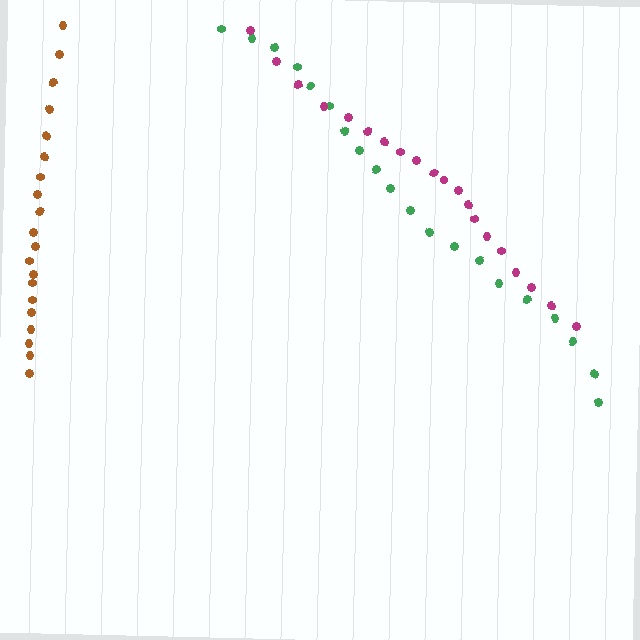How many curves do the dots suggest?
There are 3 distinct paths.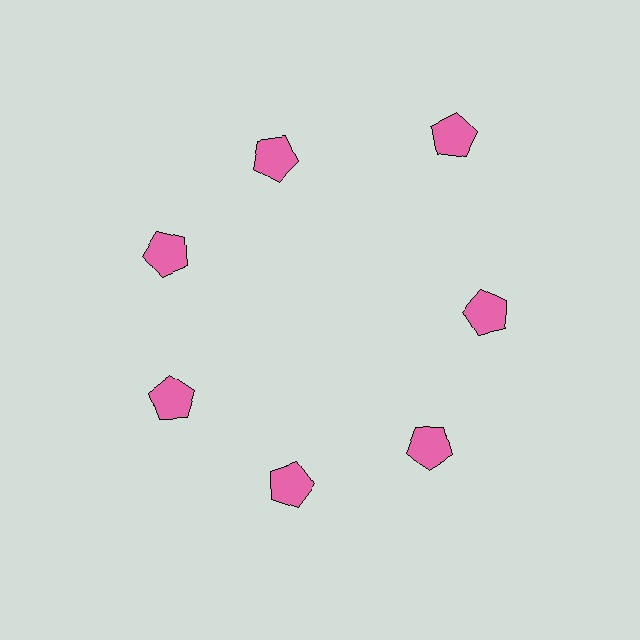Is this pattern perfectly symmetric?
No. The 7 pink pentagons are arranged in a ring, but one element near the 1 o'clock position is pushed outward from the center, breaking the 7-fold rotational symmetry.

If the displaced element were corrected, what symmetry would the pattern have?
It would have 7-fold rotational symmetry — the pattern would map onto itself every 51 degrees.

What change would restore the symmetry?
The symmetry would be restored by moving it inward, back onto the ring so that all 7 pentagons sit at equal angles and equal distance from the center.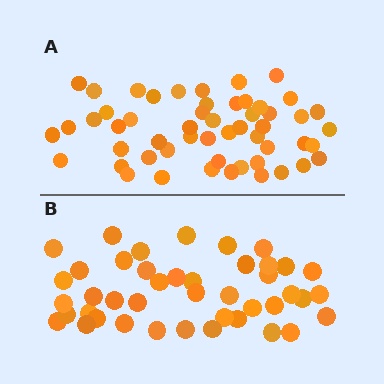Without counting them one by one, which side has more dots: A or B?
Region A (the top region) has more dots.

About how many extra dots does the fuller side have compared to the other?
Region A has roughly 10 or so more dots than region B.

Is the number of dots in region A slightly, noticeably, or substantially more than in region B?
Region A has only slightly more — the two regions are fairly close. The ratio is roughly 1.2 to 1.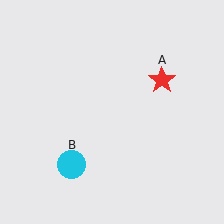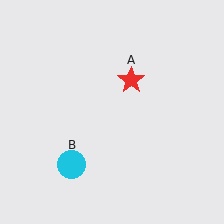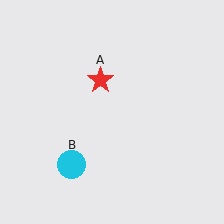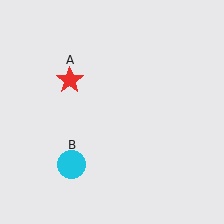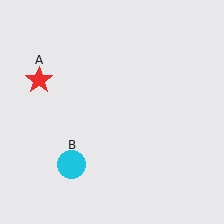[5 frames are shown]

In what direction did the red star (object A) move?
The red star (object A) moved left.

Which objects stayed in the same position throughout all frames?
Cyan circle (object B) remained stationary.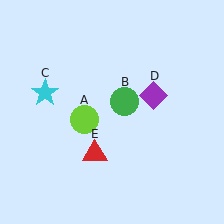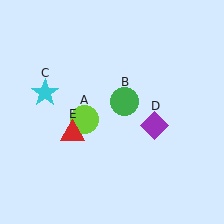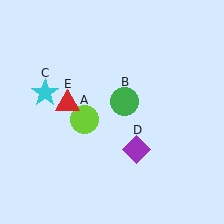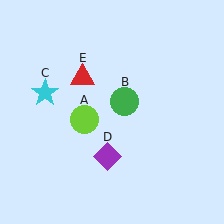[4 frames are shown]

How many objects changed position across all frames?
2 objects changed position: purple diamond (object D), red triangle (object E).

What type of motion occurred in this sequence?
The purple diamond (object D), red triangle (object E) rotated clockwise around the center of the scene.